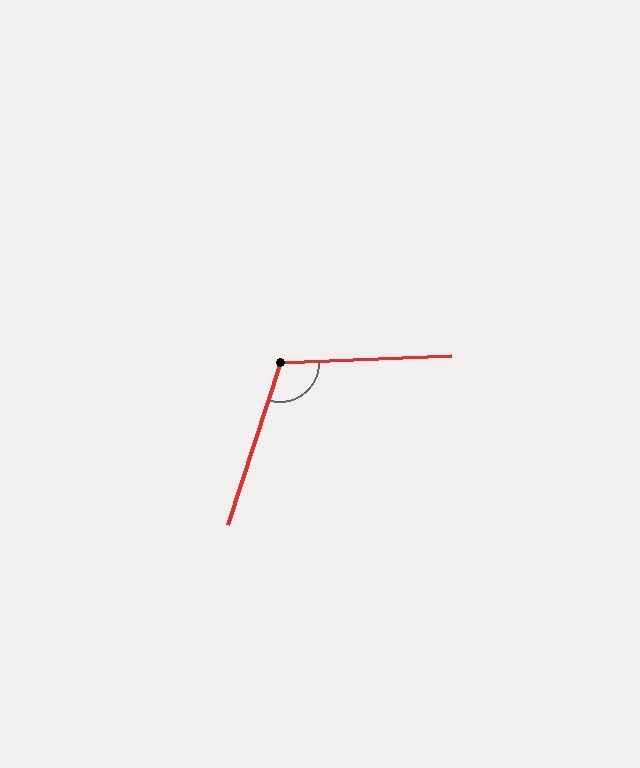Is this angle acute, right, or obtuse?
It is obtuse.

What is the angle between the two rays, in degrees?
Approximately 111 degrees.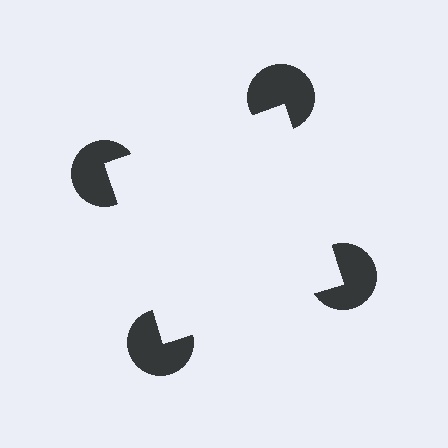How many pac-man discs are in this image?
There are 4 — one at each vertex of the illusory square.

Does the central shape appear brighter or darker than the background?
It typically appears slightly brighter than the background, even though no actual brightness change is drawn.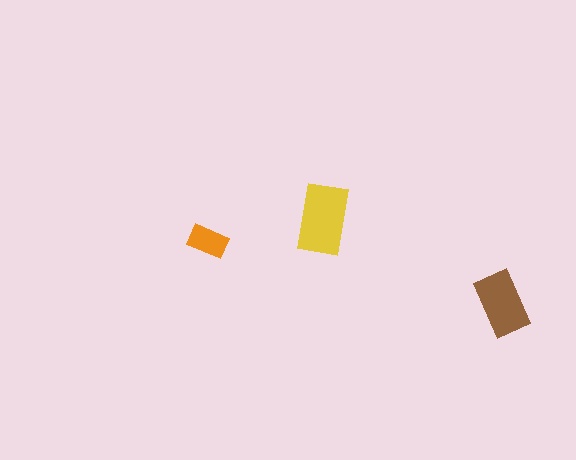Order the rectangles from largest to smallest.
the yellow one, the brown one, the orange one.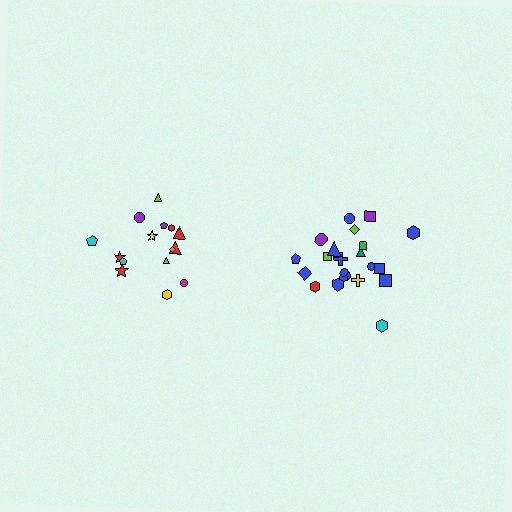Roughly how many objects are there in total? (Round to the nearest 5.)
Roughly 35 objects in total.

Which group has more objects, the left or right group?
The right group.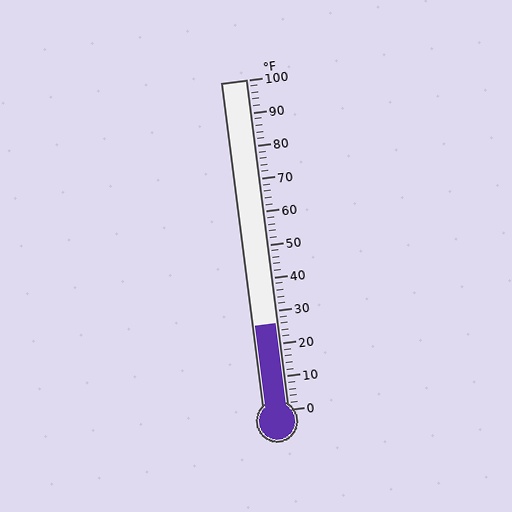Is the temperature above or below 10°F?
The temperature is above 10°F.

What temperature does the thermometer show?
The thermometer shows approximately 26°F.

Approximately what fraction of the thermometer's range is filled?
The thermometer is filled to approximately 25% of its range.